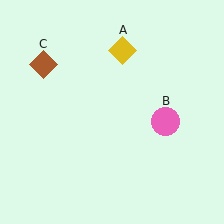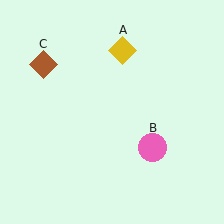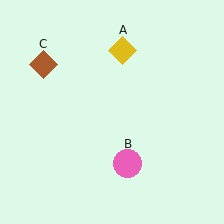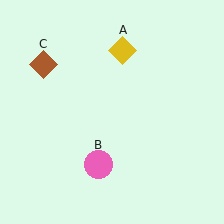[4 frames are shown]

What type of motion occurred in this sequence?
The pink circle (object B) rotated clockwise around the center of the scene.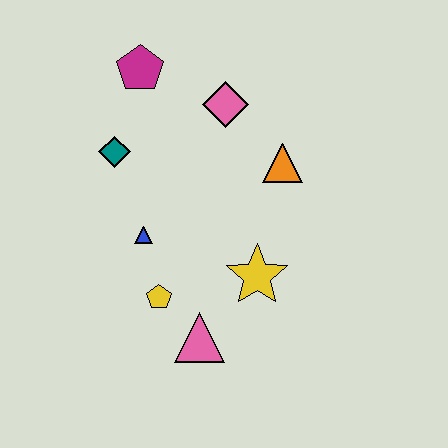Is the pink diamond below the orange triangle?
No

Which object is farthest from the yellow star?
The magenta pentagon is farthest from the yellow star.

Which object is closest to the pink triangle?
The yellow pentagon is closest to the pink triangle.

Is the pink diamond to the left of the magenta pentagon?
No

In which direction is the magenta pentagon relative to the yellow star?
The magenta pentagon is above the yellow star.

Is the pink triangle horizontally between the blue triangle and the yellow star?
Yes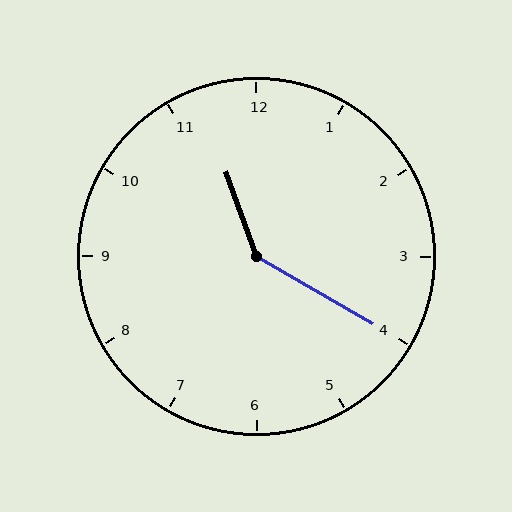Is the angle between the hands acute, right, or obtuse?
It is obtuse.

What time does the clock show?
11:20.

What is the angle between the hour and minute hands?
Approximately 140 degrees.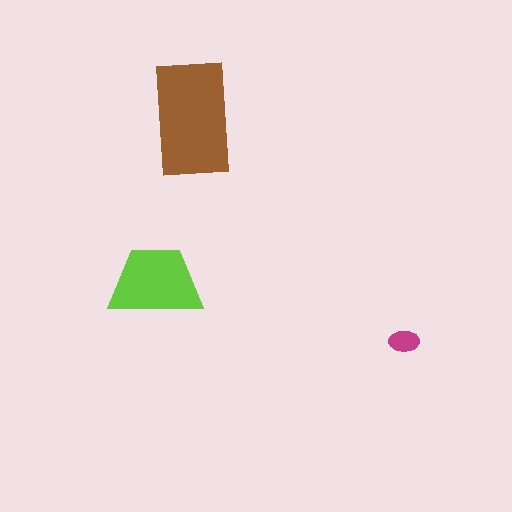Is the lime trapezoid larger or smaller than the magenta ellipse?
Larger.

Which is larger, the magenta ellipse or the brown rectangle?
The brown rectangle.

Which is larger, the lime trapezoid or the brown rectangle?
The brown rectangle.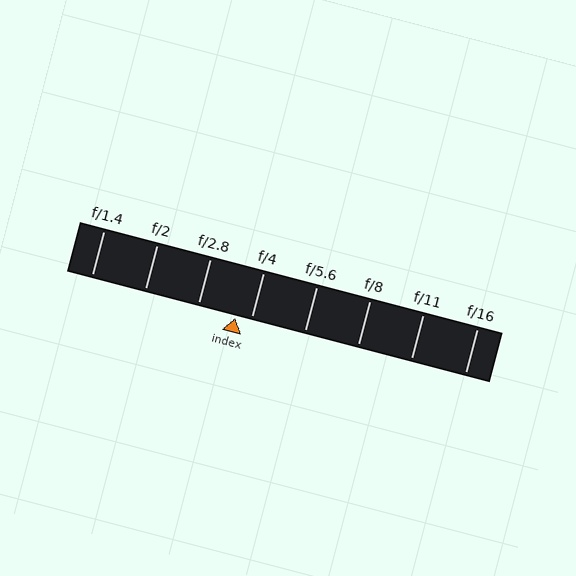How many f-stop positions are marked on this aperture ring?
There are 8 f-stop positions marked.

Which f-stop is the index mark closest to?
The index mark is closest to f/4.